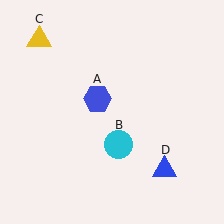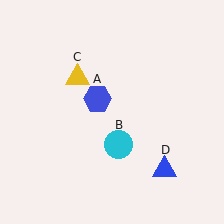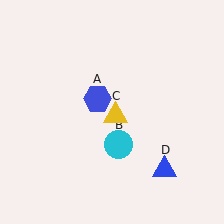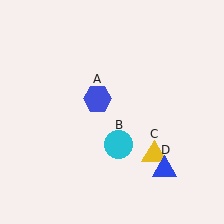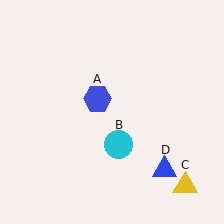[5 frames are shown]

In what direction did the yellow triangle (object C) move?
The yellow triangle (object C) moved down and to the right.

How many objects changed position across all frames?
1 object changed position: yellow triangle (object C).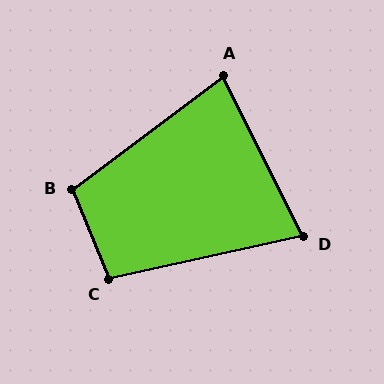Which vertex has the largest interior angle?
B, at approximately 104 degrees.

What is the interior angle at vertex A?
Approximately 80 degrees (acute).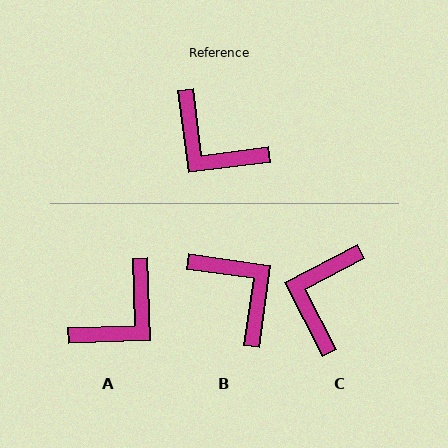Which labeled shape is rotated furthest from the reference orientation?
B, about 165 degrees away.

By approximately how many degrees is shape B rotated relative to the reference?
Approximately 165 degrees counter-clockwise.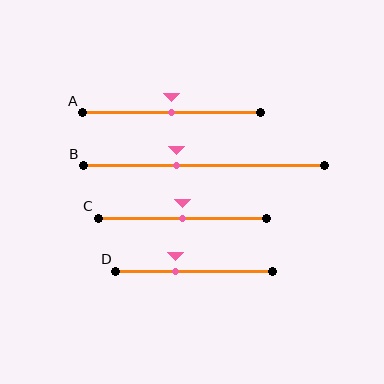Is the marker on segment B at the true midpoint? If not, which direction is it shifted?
No, the marker on segment B is shifted to the left by about 11% of the segment length.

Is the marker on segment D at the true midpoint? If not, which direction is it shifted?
No, the marker on segment D is shifted to the left by about 12% of the segment length.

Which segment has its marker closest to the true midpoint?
Segment A has its marker closest to the true midpoint.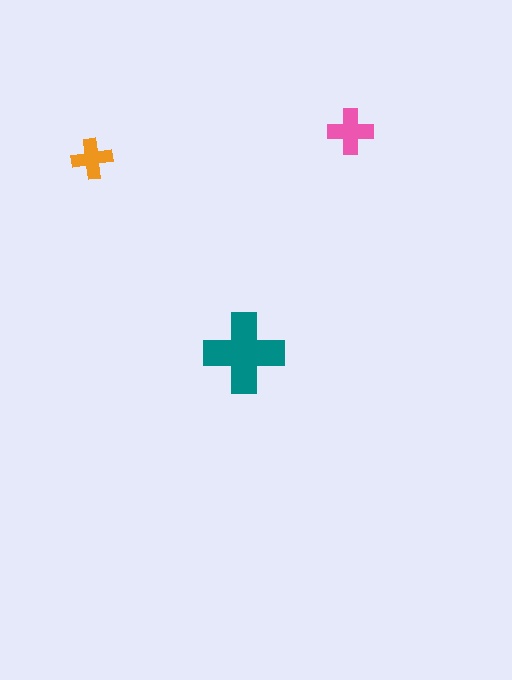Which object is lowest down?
The teal cross is bottommost.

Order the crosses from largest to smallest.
the teal one, the pink one, the orange one.